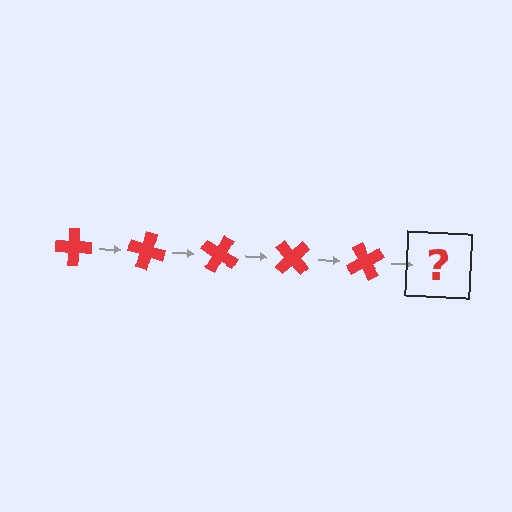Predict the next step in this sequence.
The next step is a red cross rotated 75 degrees.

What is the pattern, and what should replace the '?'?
The pattern is that the cross rotates 15 degrees each step. The '?' should be a red cross rotated 75 degrees.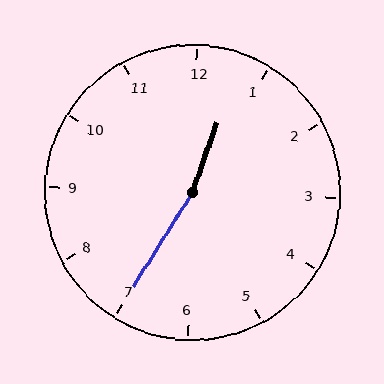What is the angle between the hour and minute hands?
Approximately 168 degrees.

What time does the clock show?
12:35.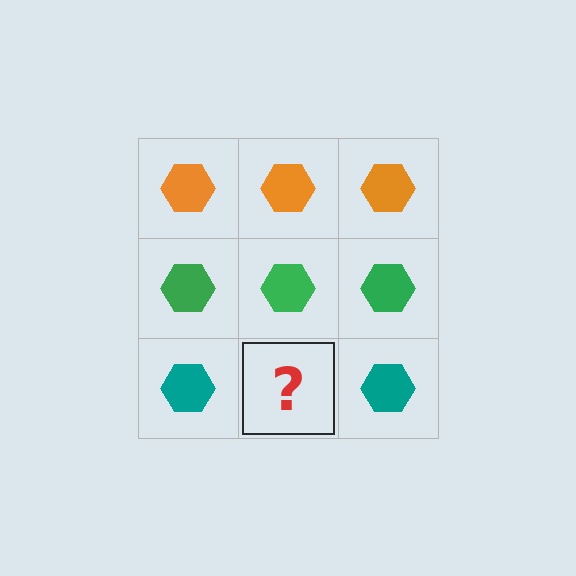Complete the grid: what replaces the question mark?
The question mark should be replaced with a teal hexagon.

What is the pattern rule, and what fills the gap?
The rule is that each row has a consistent color. The gap should be filled with a teal hexagon.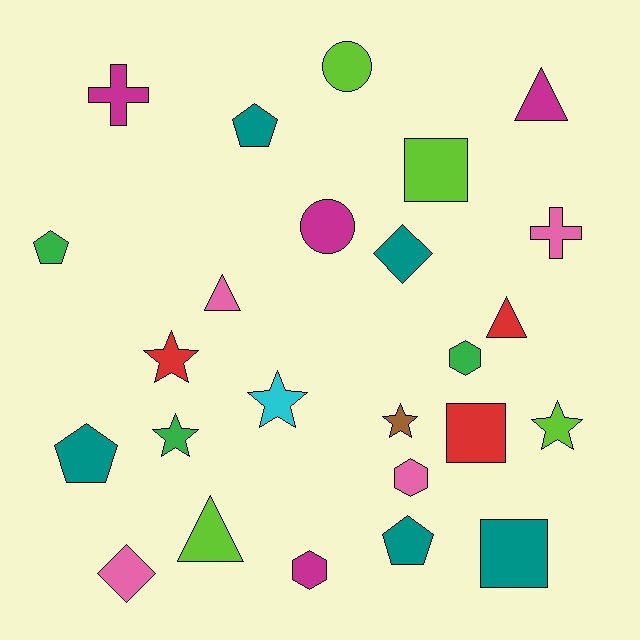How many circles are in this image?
There are 2 circles.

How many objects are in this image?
There are 25 objects.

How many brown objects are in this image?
There is 1 brown object.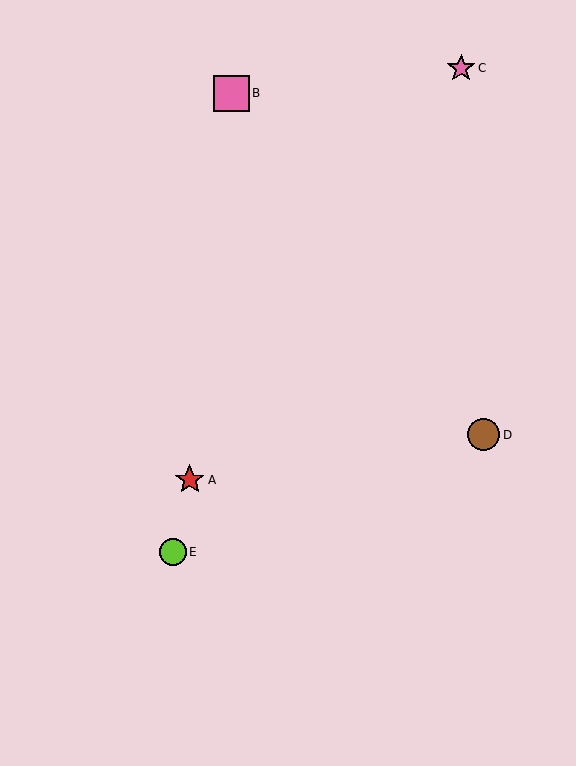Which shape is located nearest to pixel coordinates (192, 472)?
The red star (labeled A) at (190, 480) is nearest to that location.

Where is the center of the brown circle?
The center of the brown circle is at (484, 435).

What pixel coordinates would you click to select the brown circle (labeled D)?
Click at (484, 435) to select the brown circle D.